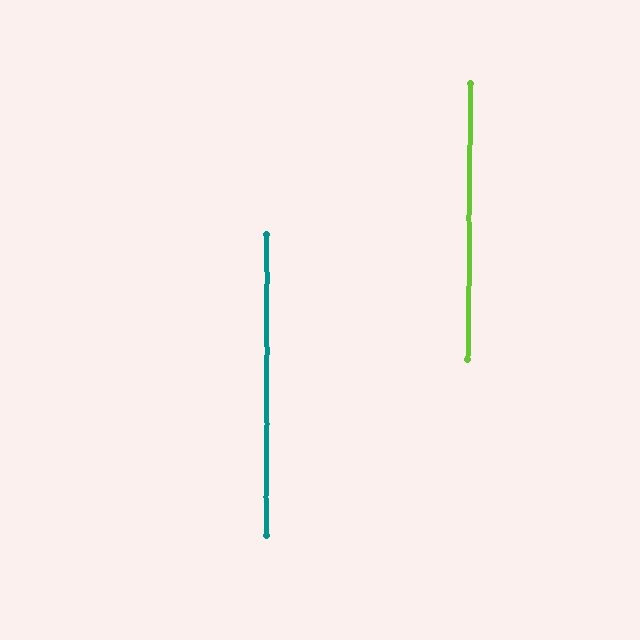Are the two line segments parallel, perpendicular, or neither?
Parallel — their directions differ by only 0.6°.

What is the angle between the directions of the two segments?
Approximately 1 degree.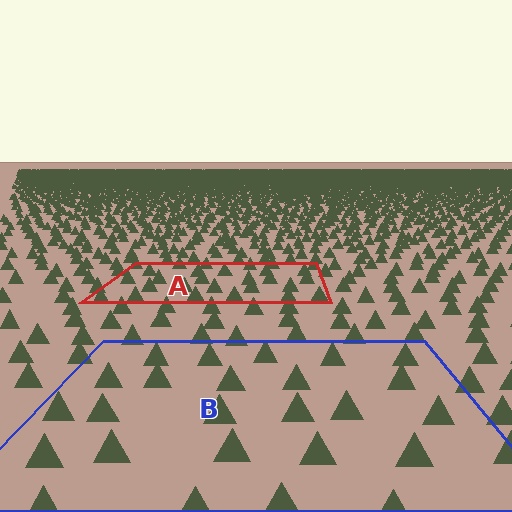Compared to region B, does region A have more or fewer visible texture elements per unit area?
Region A has more texture elements per unit area — they are packed more densely because it is farther away.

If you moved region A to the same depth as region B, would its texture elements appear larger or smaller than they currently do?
They would appear larger. At a closer depth, the same texture elements are projected at a bigger on-screen size.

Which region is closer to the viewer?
Region B is closer. The texture elements there are larger and more spread out.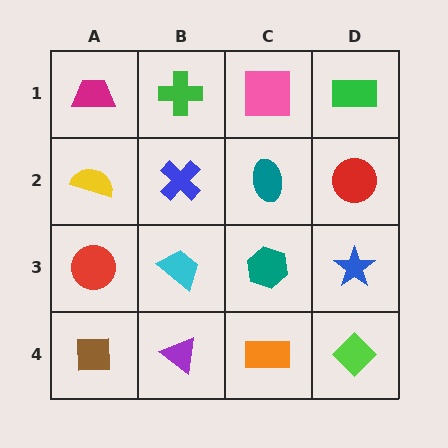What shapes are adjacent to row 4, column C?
A teal hexagon (row 3, column C), a purple triangle (row 4, column B), a lime diamond (row 4, column D).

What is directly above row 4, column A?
A red circle.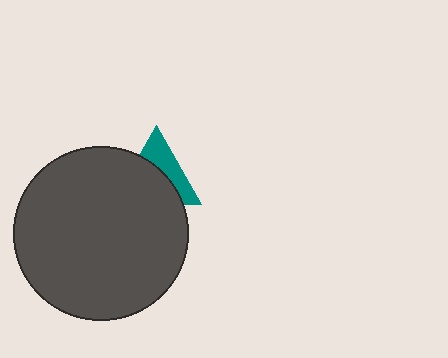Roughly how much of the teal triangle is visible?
A small part of it is visible (roughly 42%).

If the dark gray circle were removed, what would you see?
You would see the complete teal triangle.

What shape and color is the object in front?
The object in front is a dark gray circle.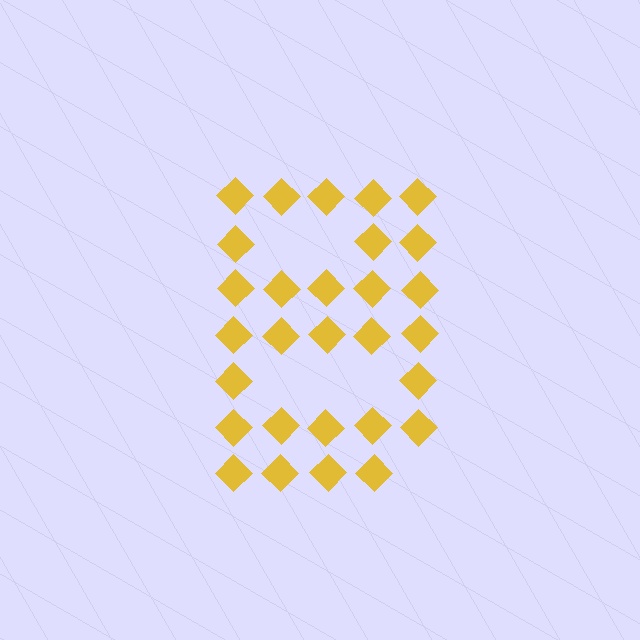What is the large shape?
The large shape is the letter B.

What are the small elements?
The small elements are diamonds.